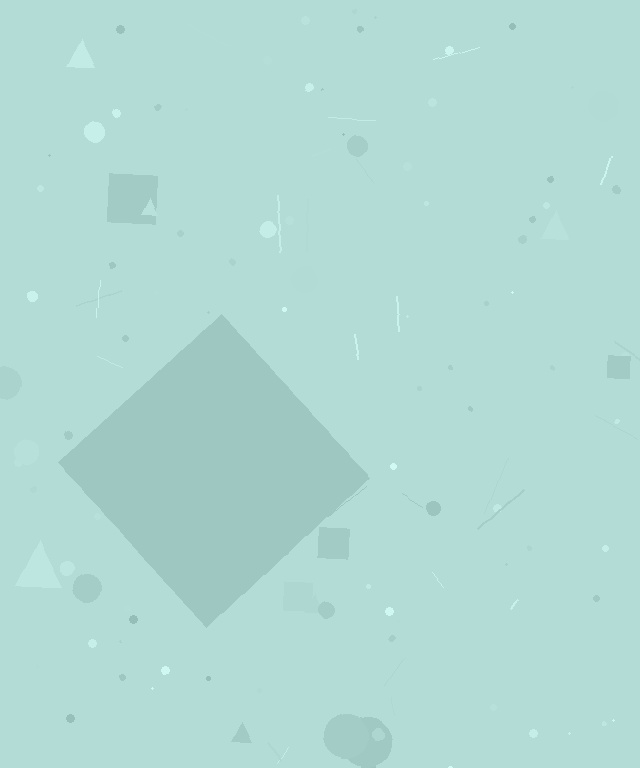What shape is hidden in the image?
A diamond is hidden in the image.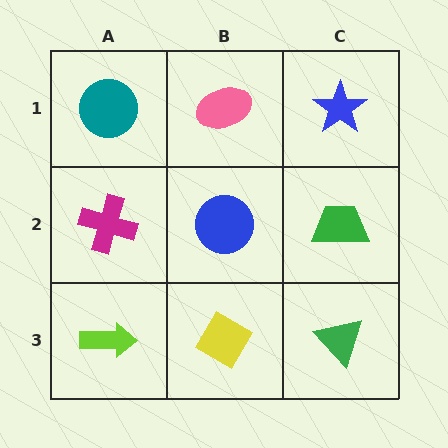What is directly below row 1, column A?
A magenta cross.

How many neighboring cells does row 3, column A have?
2.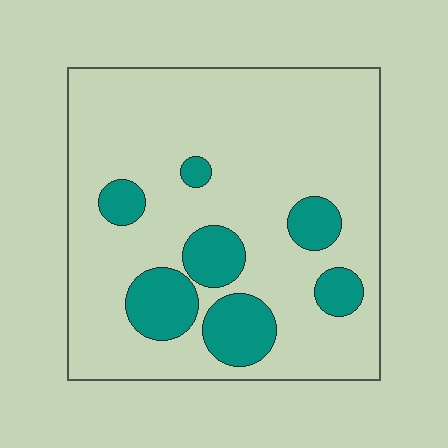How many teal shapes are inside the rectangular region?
7.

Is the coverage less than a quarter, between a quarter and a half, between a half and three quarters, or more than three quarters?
Less than a quarter.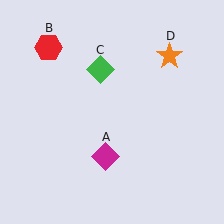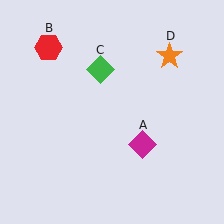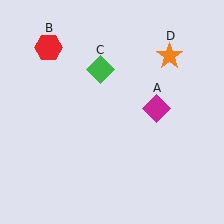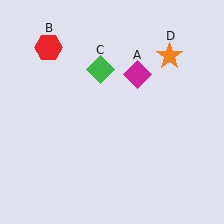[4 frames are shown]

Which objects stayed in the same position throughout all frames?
Red hexagon (object B) and green diamond (object C) and orange star (object D) remained stationary.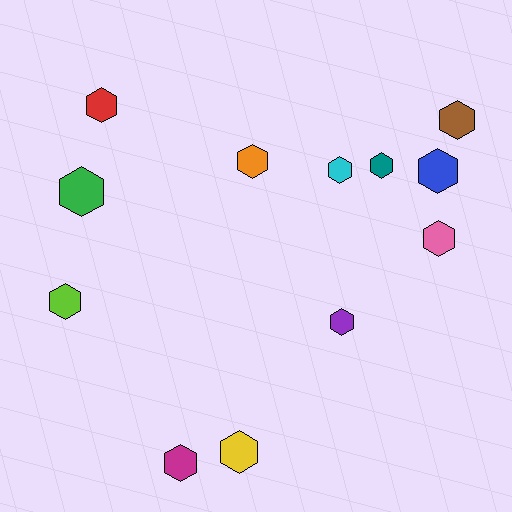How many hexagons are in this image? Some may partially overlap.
There are 12 hexagons.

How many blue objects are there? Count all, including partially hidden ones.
There is 1 blue object.